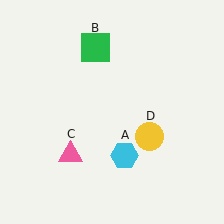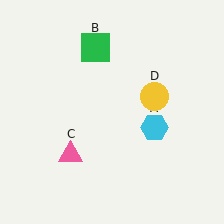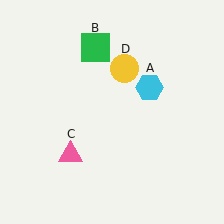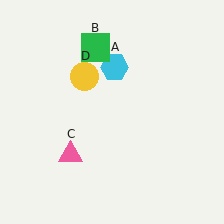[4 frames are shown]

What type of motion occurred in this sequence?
The cyan hexagon (object A), yellow circle (object D) rotated counterclockwise around the center of the scene.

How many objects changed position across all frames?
2 objects changed position: cyan hexagon (object A), yellow circle (object D).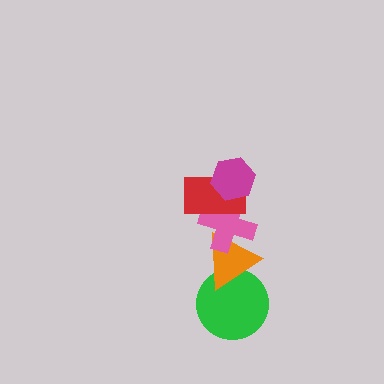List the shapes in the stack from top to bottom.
From top to bottom: the magenta hexagon, the red rectangle, the pink cross, the orange triangle, the green circle.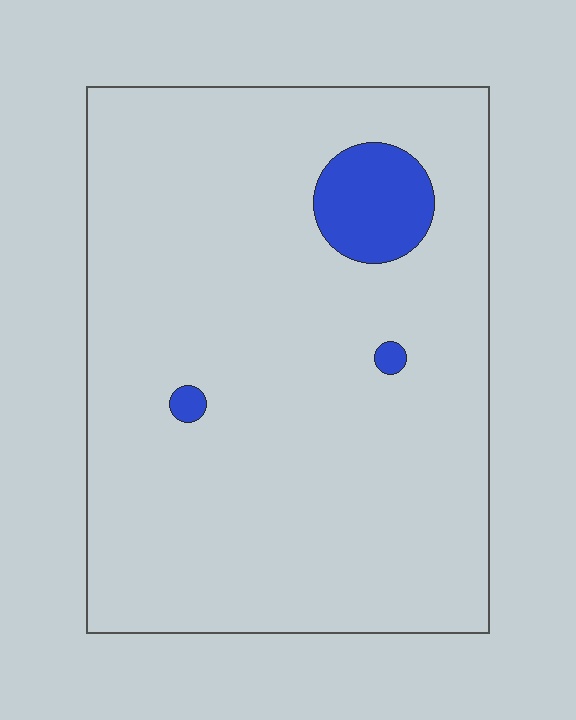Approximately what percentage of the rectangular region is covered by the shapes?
Approximately 5%.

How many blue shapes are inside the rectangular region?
3.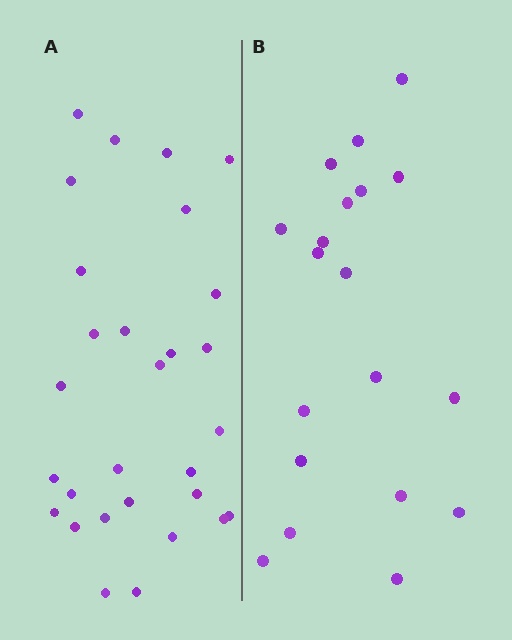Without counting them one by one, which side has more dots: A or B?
Region A (the left region) has more dots.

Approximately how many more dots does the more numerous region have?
Region A has roughly 10 or so more dots than region B.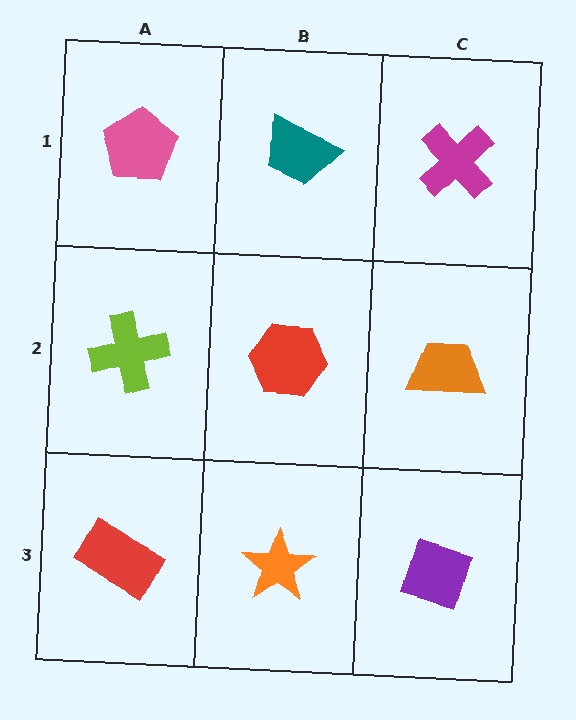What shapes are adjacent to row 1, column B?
A red hexagon (row 2, column B), a pink pentagon (row 1, column A), a magenta cross (row 1, column C).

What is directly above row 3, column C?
An orange trapezoid.